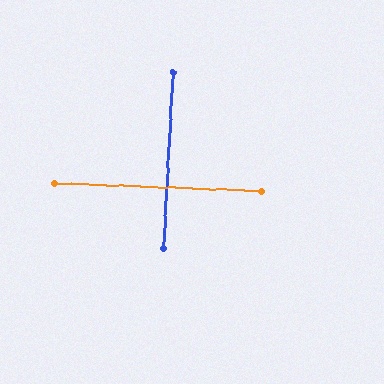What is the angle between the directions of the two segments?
Approximately 89 degrees.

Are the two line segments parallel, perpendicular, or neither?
Perpendicular — they meet at approximately 89°.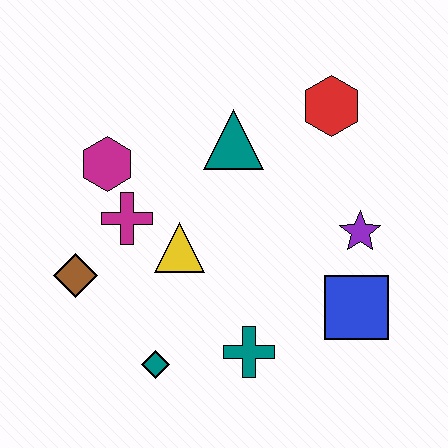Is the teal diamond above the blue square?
No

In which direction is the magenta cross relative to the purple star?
The magenta cross is to the left of the purple star.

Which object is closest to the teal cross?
The teal diamond is closest to the teal cross.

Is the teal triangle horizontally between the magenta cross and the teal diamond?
No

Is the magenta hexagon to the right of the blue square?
No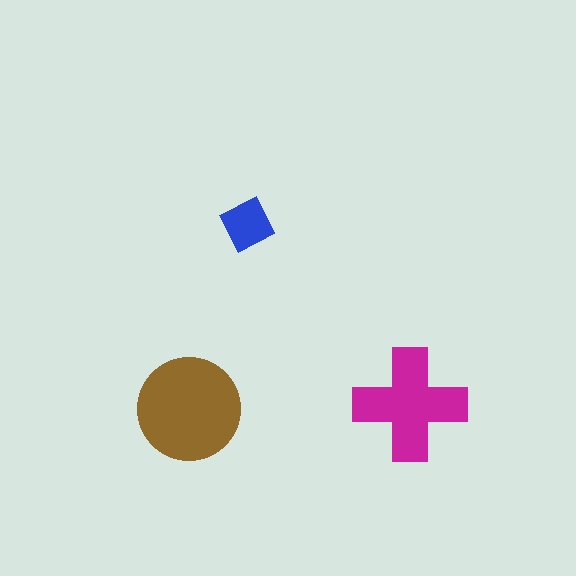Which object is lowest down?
The brown circle is bottommost.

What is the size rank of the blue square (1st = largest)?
3rd.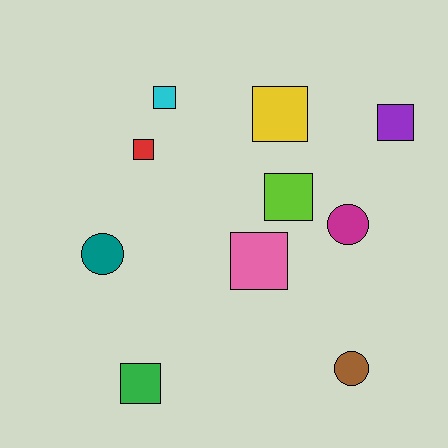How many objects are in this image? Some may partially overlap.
There are 10 objects.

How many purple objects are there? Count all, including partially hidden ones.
There is 1 purple object.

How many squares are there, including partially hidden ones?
There are 7 squares.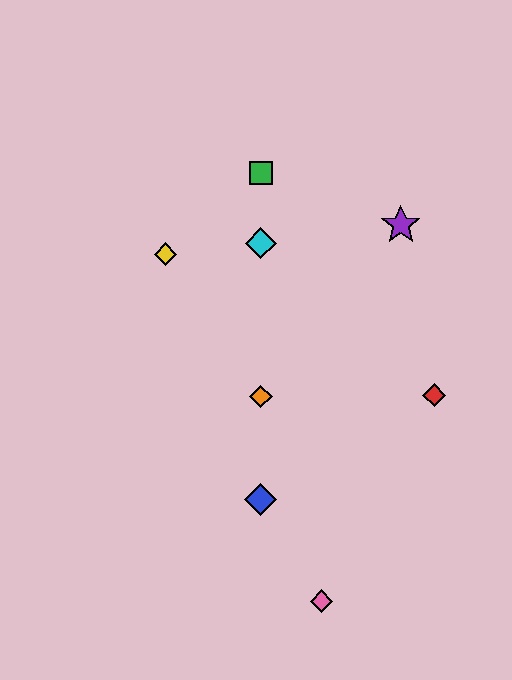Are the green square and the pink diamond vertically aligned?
No, the green square is at x≈261 and the pink diamond is at x≈322.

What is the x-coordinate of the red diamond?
The red diamond is at x≈434.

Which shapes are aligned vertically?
The blue diamond, the green square, the orange diamond, the cyan diamond are aligned vertically.